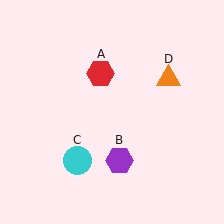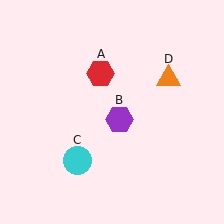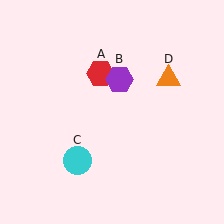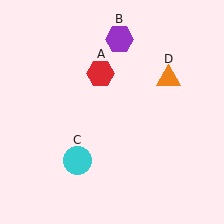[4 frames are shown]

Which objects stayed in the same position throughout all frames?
Red hexagon (object A) and cyan circle (object C) and orange triangle (object D) remained stationary.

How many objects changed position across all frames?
1 object changed position: purple hexagon (object B).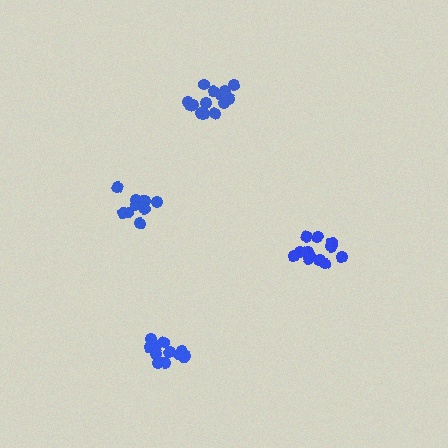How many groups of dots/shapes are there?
There are 4 groups.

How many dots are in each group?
Group 1: 10 dots, Group 2: 14 dots, Group 3: 13 dots, Group 4: 12 dots (49 total).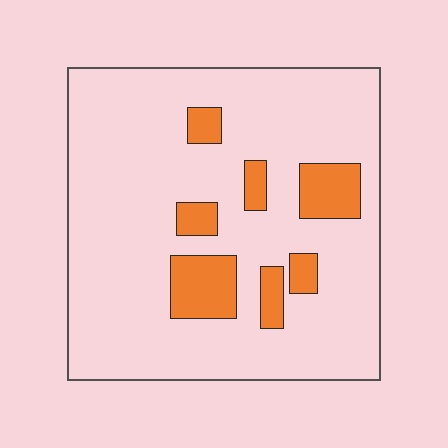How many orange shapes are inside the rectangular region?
7.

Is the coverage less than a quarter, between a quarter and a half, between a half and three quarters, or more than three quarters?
Less than a quarter.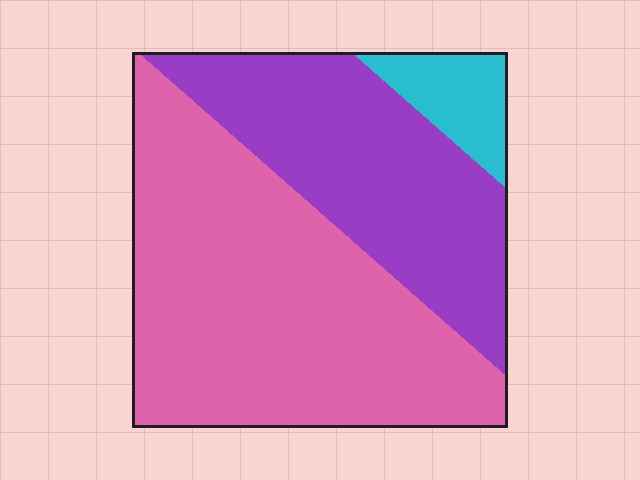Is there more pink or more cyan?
Pink.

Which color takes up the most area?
Pink, at roughly 55%.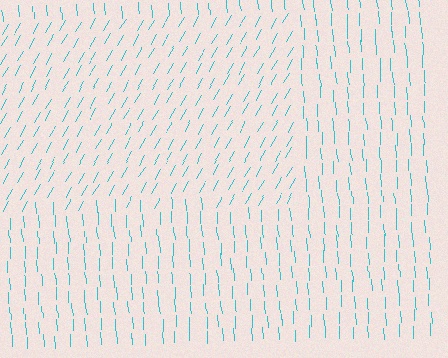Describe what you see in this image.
The image is filled with small cyan line segments. A rectangle region in the image has lines oriented differently from the surrounding lines, creating a visible texture boundary.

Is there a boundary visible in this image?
Yes, there is a texture boundary formed by a change in line orientation.